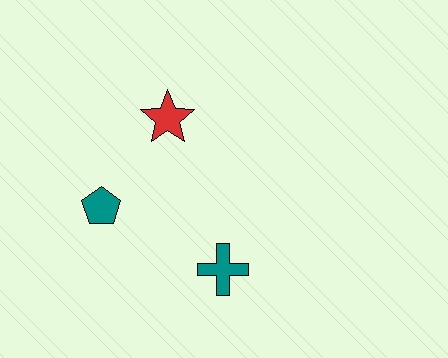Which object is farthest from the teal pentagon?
The teal cross is farthest from the teal pentagon.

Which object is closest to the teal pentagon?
The red star is closest to the teal pentagon.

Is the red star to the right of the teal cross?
No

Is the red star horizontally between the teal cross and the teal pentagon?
Yes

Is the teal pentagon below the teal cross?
No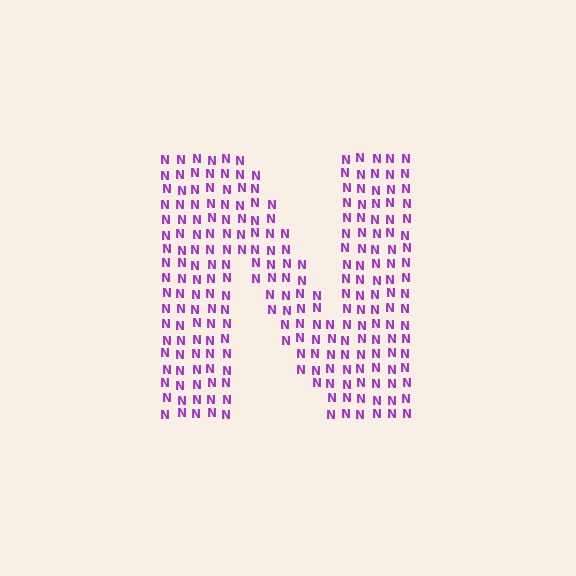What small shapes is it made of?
It is made of small letter N's.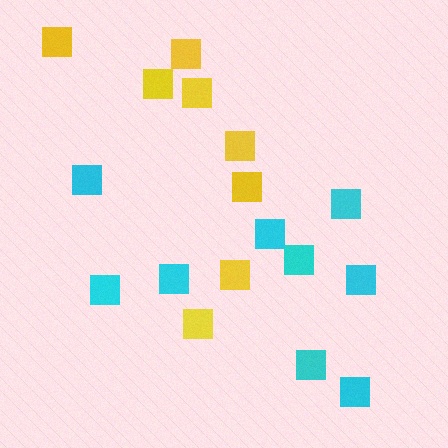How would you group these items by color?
There are 2 groups: one group of yellow squares (8) and one group of cyan squares (9).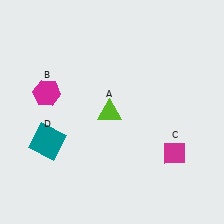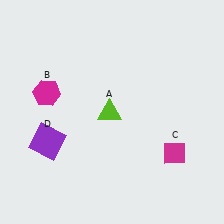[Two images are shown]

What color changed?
The square (D) changed from teal in Image 1 to purple in Image 2.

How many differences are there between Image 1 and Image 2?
There is 1 difference between the two images.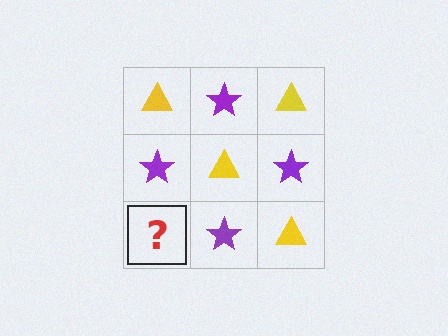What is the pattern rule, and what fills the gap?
The rule is that it alternates yellow triangle and purple star in a checkerboard pattern. The gap should be filled with a yellow triangle.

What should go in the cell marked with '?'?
The missing cell should contain a yellow triangle.